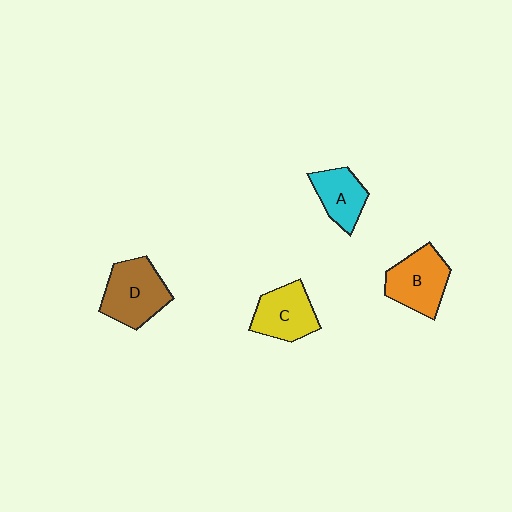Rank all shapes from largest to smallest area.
From largest to smallest: D (brown), B (orange), C (yellow), A (cyan).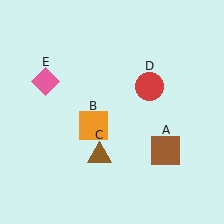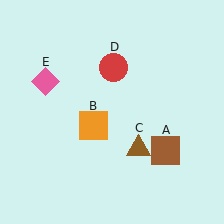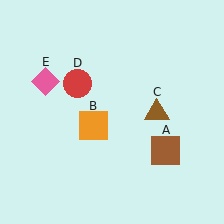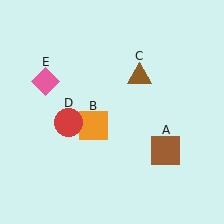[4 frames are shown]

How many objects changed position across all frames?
2 objects changed position: brown triangle (object C), red circle (object D).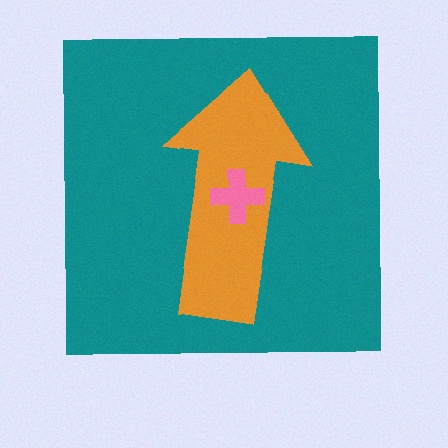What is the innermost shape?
The pink cross.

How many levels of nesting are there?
3.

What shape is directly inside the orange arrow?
The pink cross.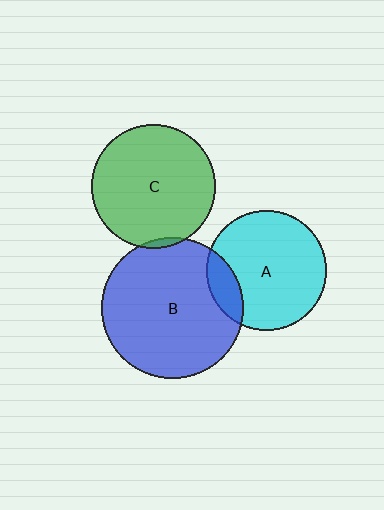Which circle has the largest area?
Circle B (blue).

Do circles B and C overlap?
Yes.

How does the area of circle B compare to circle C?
Approximately 1.3 times.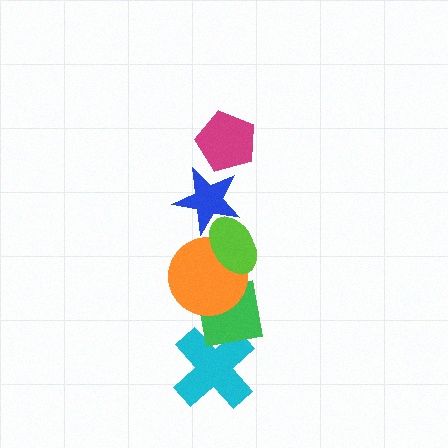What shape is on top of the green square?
The orange circle is on top of the green square.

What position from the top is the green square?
The green square is 5th from the top.